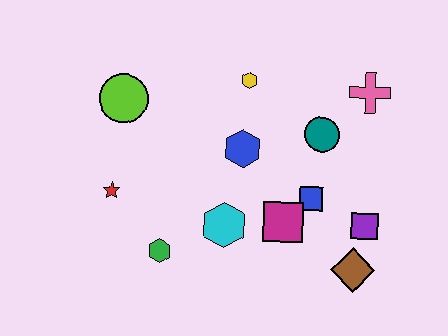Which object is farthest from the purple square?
The lime circle is farthest from the purple square.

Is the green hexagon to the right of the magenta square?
No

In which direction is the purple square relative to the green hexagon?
The purple square is to the right of the green hexagon.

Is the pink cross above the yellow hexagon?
No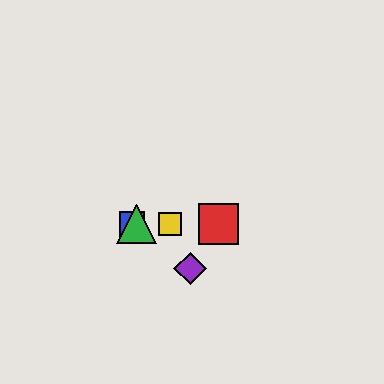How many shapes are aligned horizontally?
4 shapes (the red square, the blue square, the green triangle, the yellow square) are aligned horizontally.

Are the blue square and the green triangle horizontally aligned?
Yes, both are at y≈224.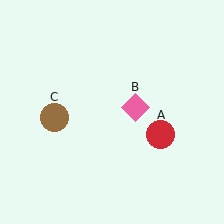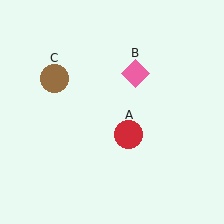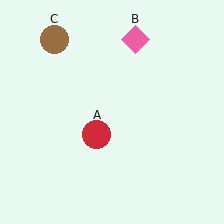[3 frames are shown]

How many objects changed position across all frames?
3 objects changed position: red circle (object A), pink diamond (object B), brown circle (object C).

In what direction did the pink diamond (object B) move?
The pink diamond (object B) moved up.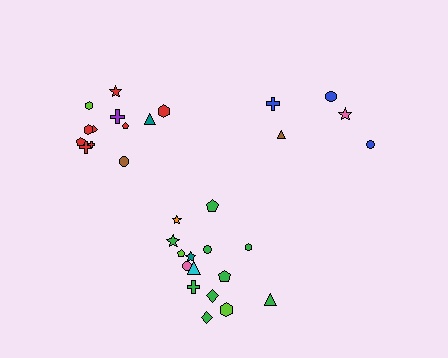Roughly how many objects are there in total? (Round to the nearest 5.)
Roughly 30 objects in total.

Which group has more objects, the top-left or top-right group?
The top-left group.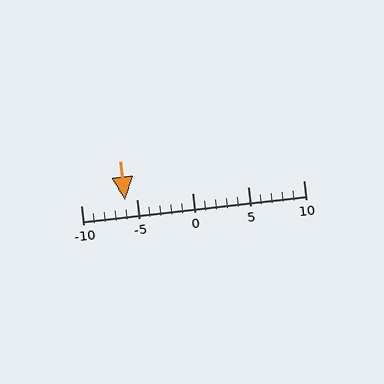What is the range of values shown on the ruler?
The ruler shows values from -10 to 10.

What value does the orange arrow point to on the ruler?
The orange arrow points to approximately -6.